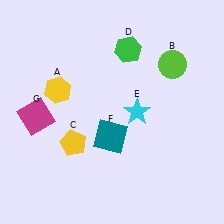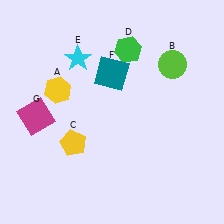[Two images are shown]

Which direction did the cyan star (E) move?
The cyan star (E) moved left.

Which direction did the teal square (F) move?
The teal square (F) moved up.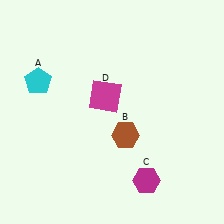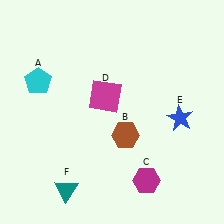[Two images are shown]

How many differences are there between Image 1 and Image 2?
There are 2 differences between the two images.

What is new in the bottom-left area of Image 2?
A teal triangle (F) was added in the bottom-left area of Image 2.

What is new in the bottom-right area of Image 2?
A blue star (E) was added in the bottom-right area of Image 2.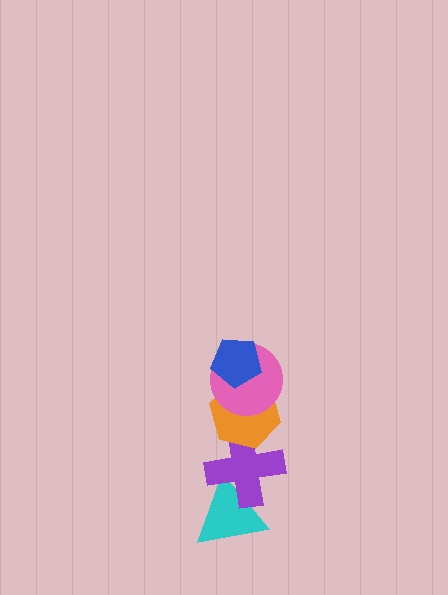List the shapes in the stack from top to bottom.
From top to bottom: the blue pentagon, the pink circle, the orange hexagon, the purple cross, the cyan triangle.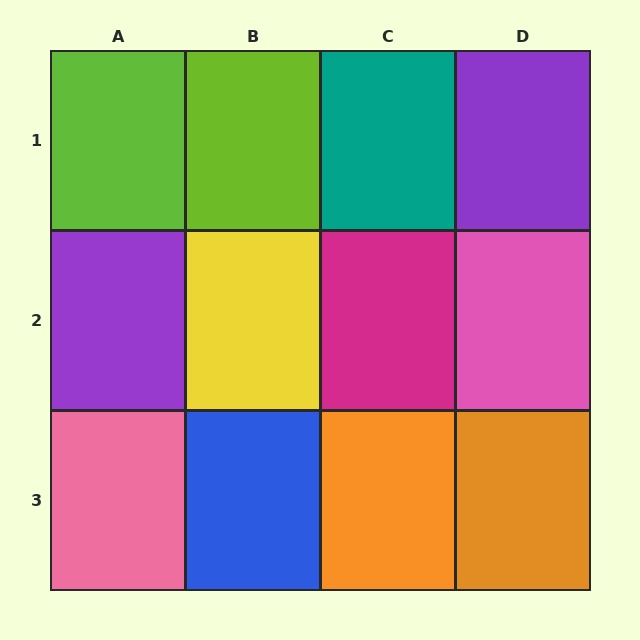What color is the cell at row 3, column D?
Orange.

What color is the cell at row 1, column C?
Teal.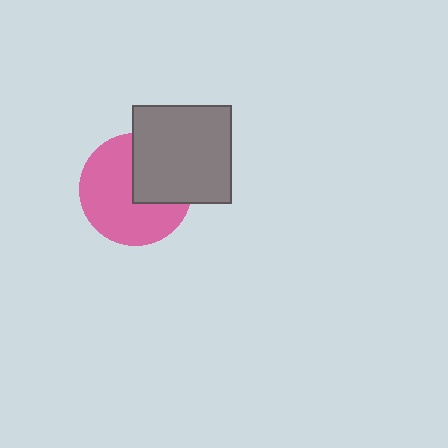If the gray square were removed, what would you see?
You would see the complete pink circle.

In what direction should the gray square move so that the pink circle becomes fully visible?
The gray square should move toward the upper-right. That is the shortest direction to clear the overlap and leave the pink circle fully visible.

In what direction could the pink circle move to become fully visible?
The pink circle could move toward the lower-left. That would shift it out from behind the gray square entirely.